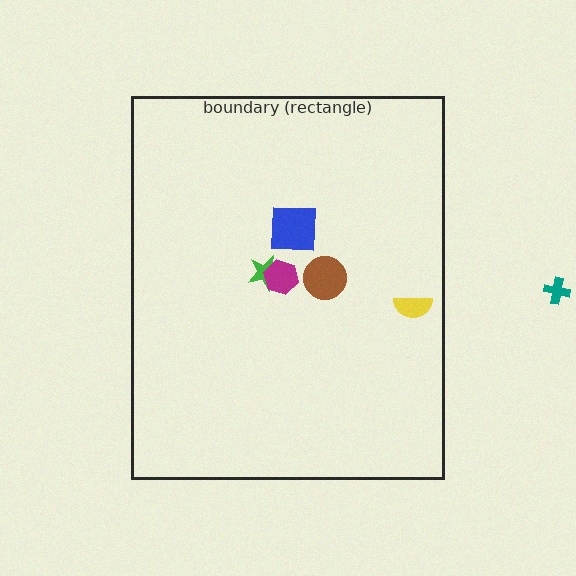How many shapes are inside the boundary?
5 inside, 1 outside.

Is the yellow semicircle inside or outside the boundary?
Inside.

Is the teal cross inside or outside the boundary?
Outside.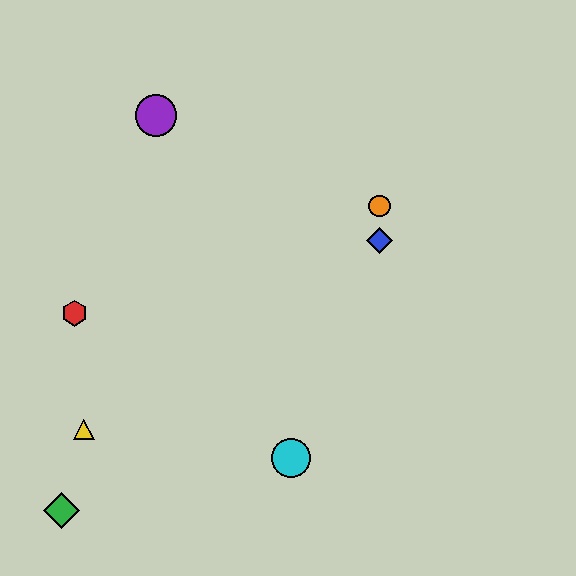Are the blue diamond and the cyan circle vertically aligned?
No, the blue diamond is at x≈379 and the cyan circle is at x≈291.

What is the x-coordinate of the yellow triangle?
The yellow triangle is at x≈84.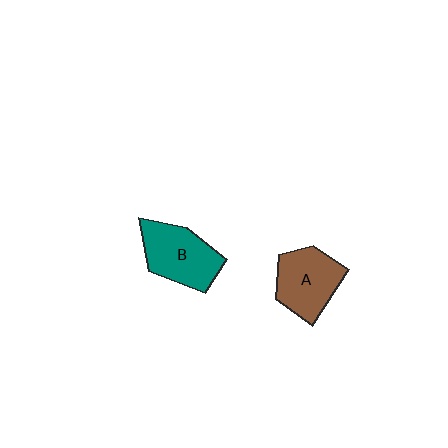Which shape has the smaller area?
Shape A (brown).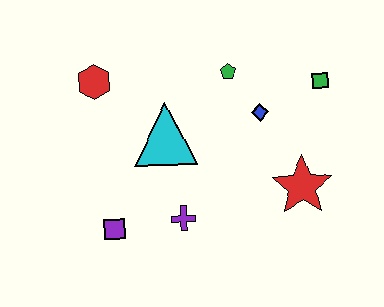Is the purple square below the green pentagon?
Yes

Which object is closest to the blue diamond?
The green pentagon is closest to the blue diamond.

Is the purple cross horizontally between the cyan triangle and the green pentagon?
Yes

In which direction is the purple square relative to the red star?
The purple square is to the left of the red star.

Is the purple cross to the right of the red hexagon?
Yes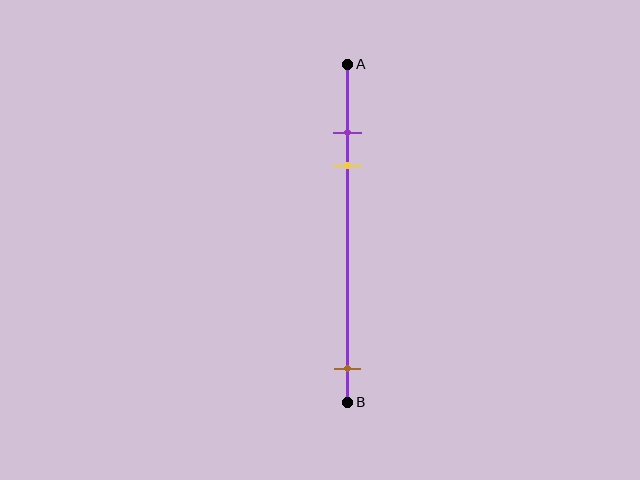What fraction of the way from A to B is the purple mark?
The purple mark is approximately 20% (0.2) of the way from A to B.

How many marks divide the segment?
There are 3 marks dividing the segment.